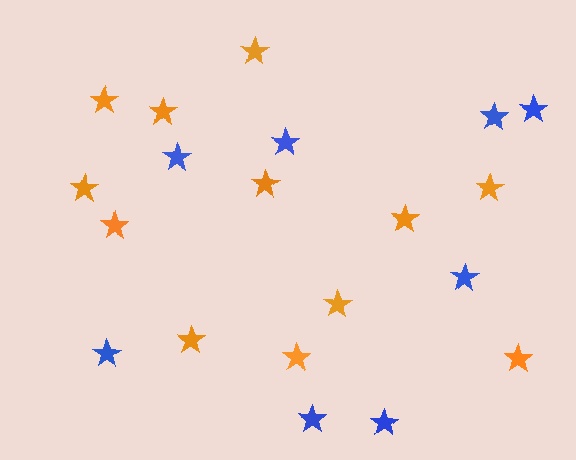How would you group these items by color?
There are 2 groups: one group of orange stars (12) and one group of blue stars (8).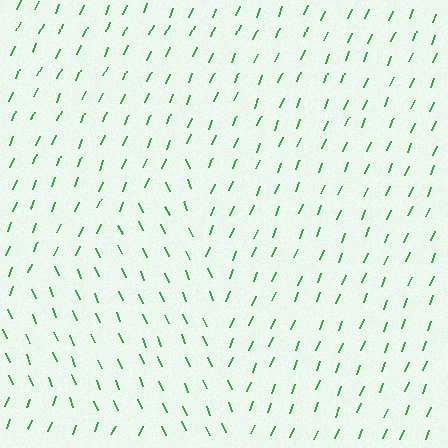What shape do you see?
I see a triangle.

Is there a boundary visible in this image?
Yes, there is a texture boundary formed by a change in line orientation.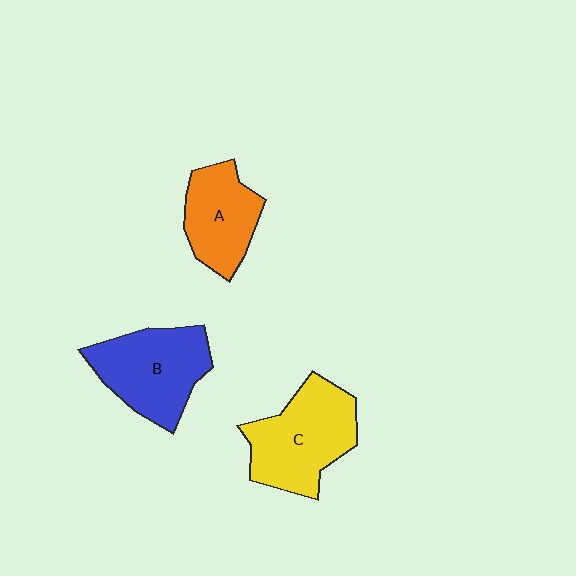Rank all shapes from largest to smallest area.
From largest to smallest: C (yellow), B (blue), A (orange).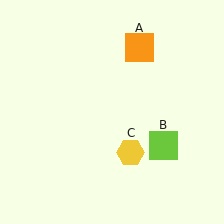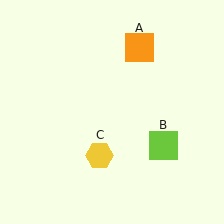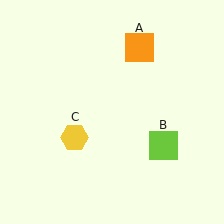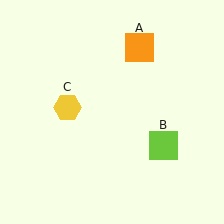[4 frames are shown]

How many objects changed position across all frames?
1 object changed position: yellow hexagon (object C).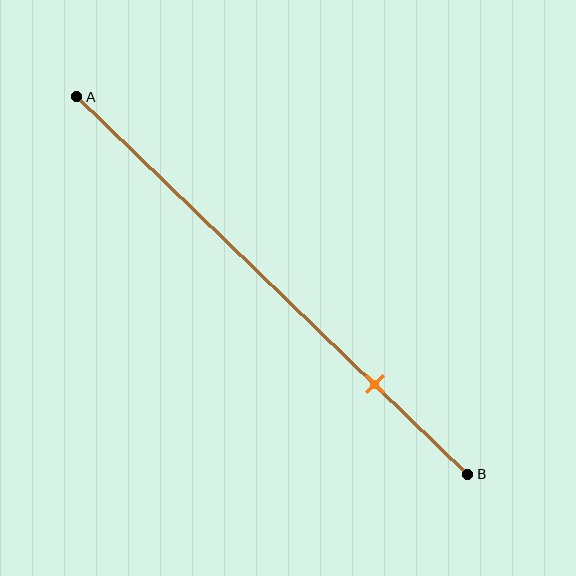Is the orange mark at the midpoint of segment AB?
No, the mark is at about 75% from A, not at the 50% midpoint.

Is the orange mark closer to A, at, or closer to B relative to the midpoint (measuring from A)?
The orange mark is closer to point B than the midpoint of segment AB.